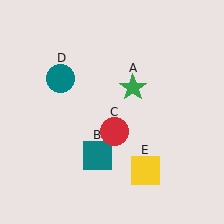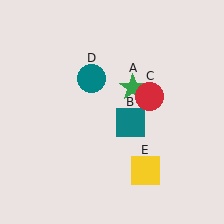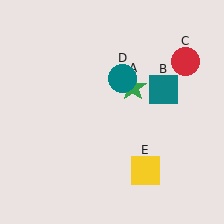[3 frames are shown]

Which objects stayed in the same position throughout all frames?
Green star (object A) and yellow square (object E) remained stationary.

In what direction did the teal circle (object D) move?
The teal circle (object D) moved right.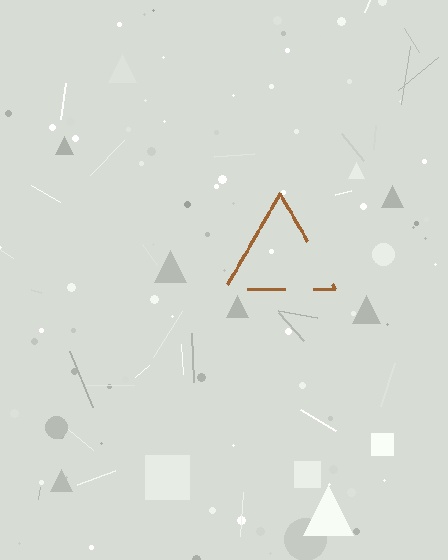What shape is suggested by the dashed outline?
The dashed outline suggests a triangle.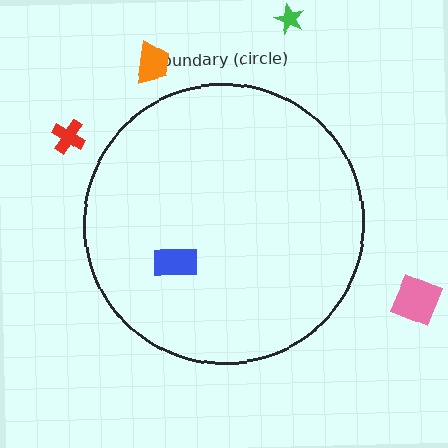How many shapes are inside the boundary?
1 inside, 4 outside.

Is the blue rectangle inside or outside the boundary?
Inside.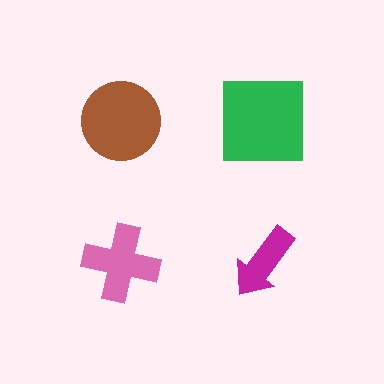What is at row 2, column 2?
A magenta arrow.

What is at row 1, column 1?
A brown circle.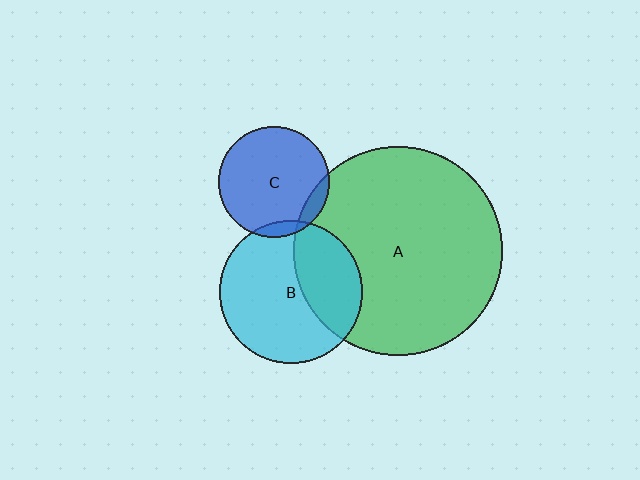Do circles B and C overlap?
Yes.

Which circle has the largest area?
Circle A (green).